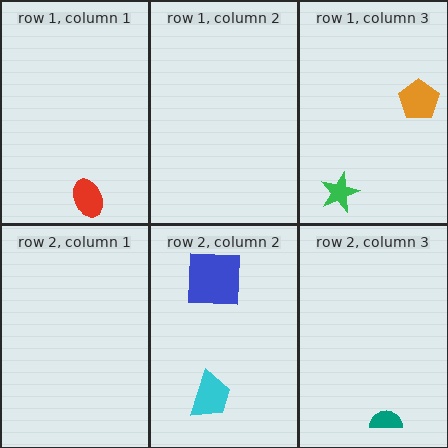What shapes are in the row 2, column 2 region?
The blue square, the cyan trapezoid.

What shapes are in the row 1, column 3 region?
The green star, the orange pentagon.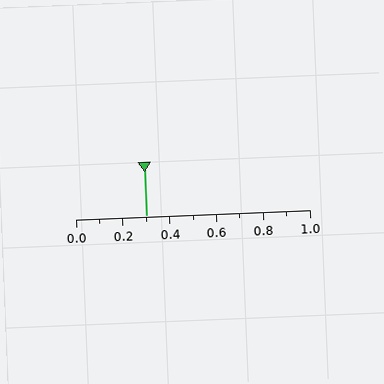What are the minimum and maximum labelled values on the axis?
The axis runs from 0.0 to 1.0.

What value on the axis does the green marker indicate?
The marker indicates approximately 0.3.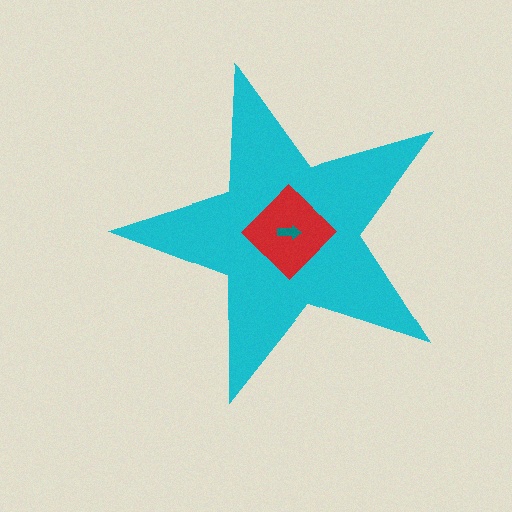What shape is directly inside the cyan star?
The red diamond.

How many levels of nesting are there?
3.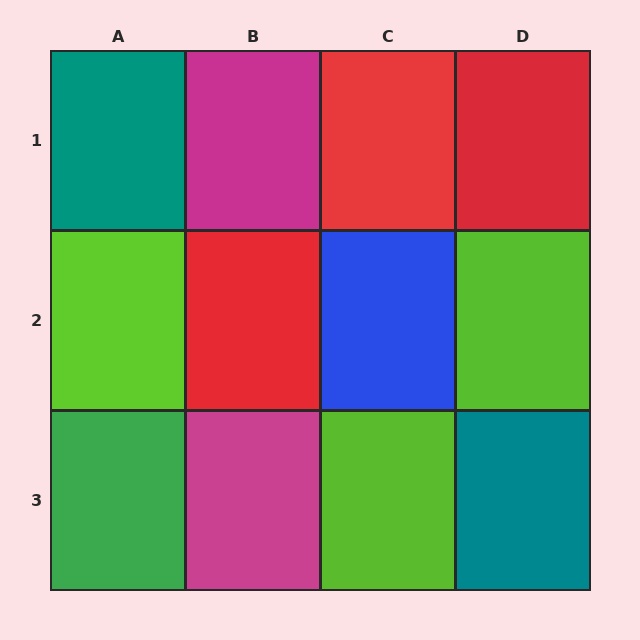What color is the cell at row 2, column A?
Lime.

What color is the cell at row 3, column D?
Teal.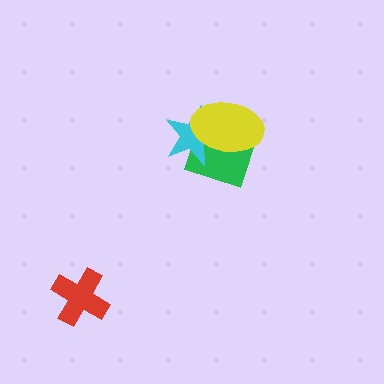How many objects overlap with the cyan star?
2 objects overlap with the cyan star.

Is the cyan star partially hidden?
Yes, it is partially covered by another shape.